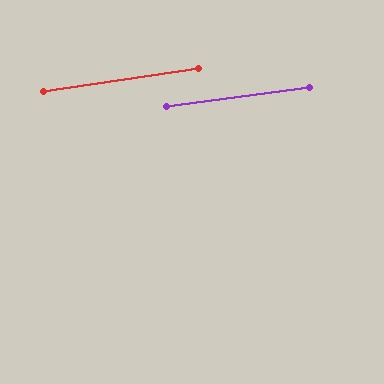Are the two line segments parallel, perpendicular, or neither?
Parallel — their directions differ by only 0.8°.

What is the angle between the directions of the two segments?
Approximately 1 degree.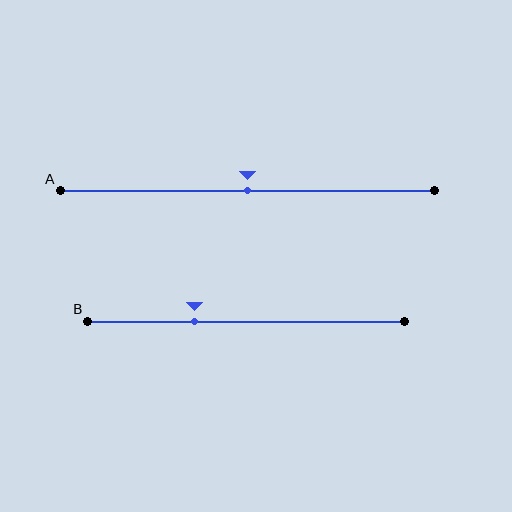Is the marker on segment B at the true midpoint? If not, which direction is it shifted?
No, the marker on segment B is shifted to the left by about 16% of the segment length.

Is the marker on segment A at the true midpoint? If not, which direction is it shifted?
Yes, the marker on segment A is at the true midpoint.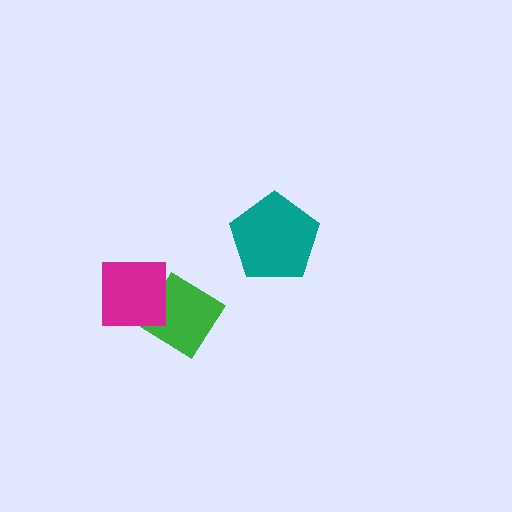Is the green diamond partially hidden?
Yes, it is partially covered by another shape.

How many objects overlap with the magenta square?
1 object overlaps with the magenta square.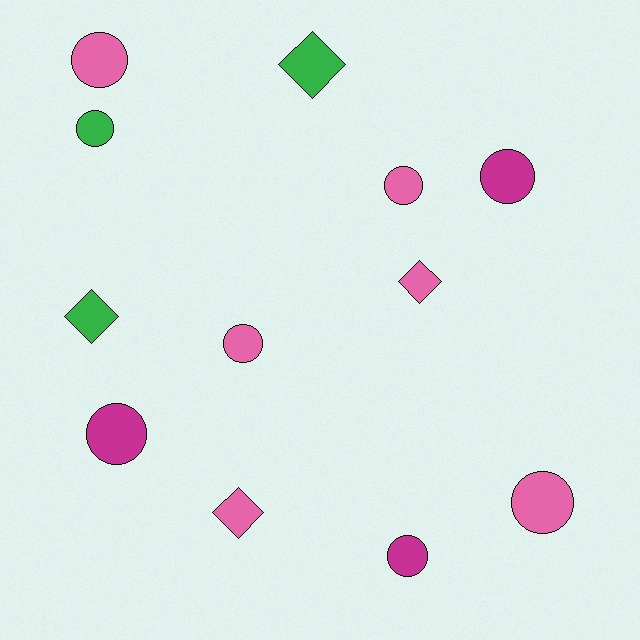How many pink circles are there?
There are 4 pink circles.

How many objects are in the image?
There are 12 objects.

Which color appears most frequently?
Pink, with 6 objects.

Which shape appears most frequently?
Circle, with 8 objects.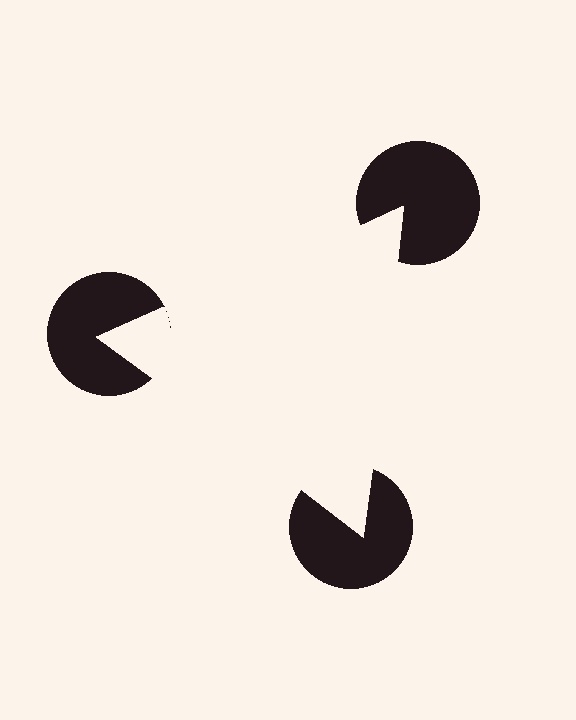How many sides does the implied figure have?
3 sides.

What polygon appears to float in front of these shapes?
An illusory triangle — its edges are inferred from the aligned wedge cuts in the pac-man discs, not physically drawn.